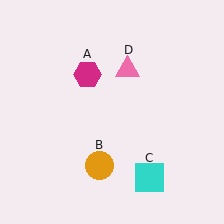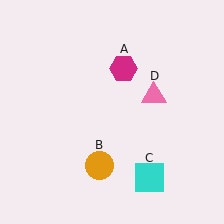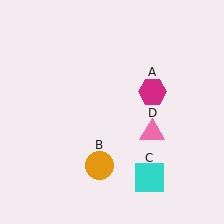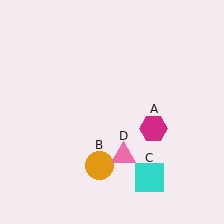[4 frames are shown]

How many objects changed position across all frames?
2 objects changed position: magenta hexagon (object A), pink triangle (object D).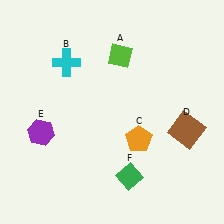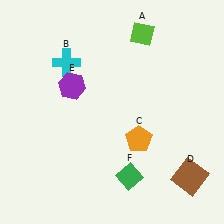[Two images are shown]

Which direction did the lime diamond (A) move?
The lime diamond (A) moved right.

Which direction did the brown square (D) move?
The brown square (D) moved down.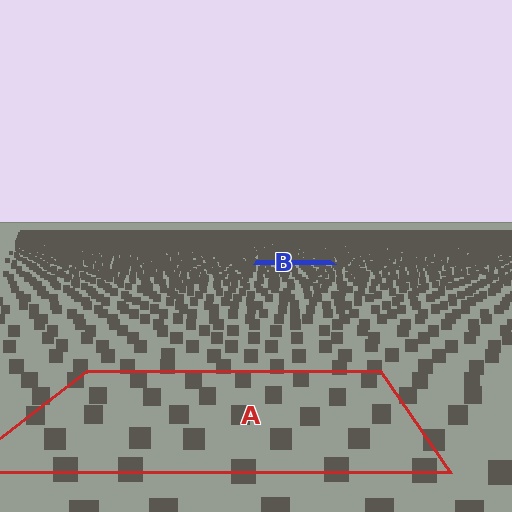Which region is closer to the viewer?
Region A is closer. The texture elements there are larger and more spread out.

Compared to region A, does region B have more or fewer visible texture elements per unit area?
Region B has more texture elements per unit area — they are packed more densely because it is farther away.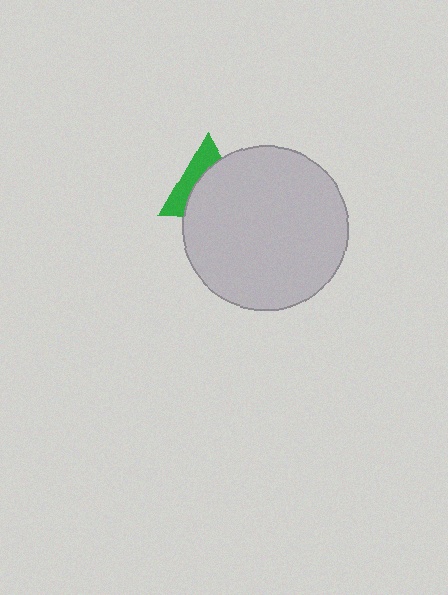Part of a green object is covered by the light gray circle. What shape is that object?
It is a triangle.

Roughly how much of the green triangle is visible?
A small part of it is visible (roughly 39%).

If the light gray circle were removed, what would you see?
You would see the complete green triangle.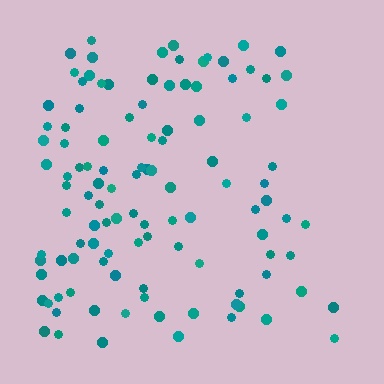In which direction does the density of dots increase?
From right to left, with the left side densest.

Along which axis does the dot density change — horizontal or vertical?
Horizontal.